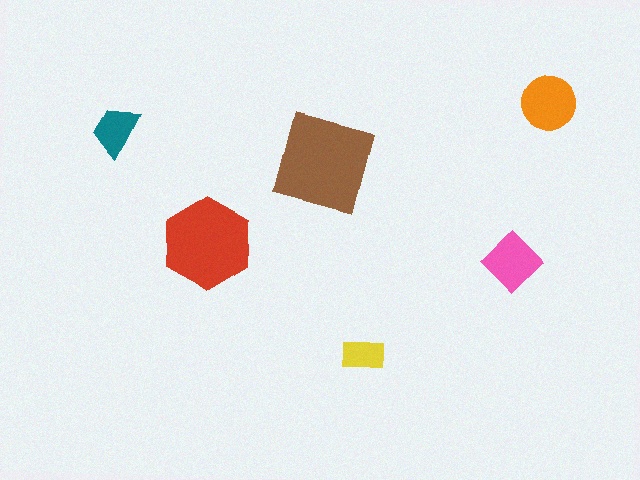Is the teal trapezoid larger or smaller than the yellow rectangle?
Larger.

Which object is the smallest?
The yellow rectangle.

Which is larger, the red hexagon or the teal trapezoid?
The red hexagon.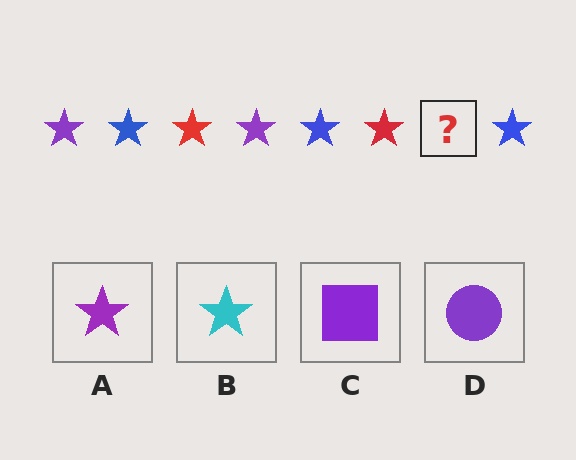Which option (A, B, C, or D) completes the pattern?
A.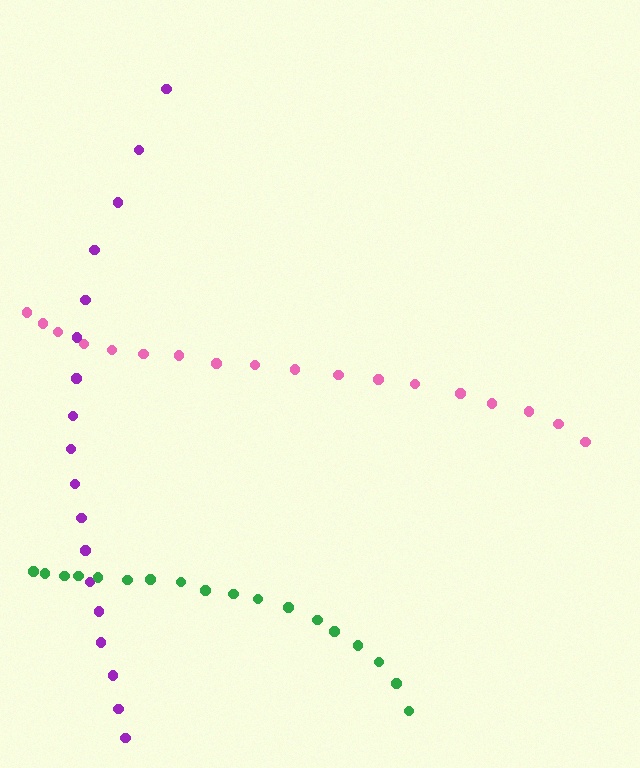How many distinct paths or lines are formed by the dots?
There are 3 distinct paths.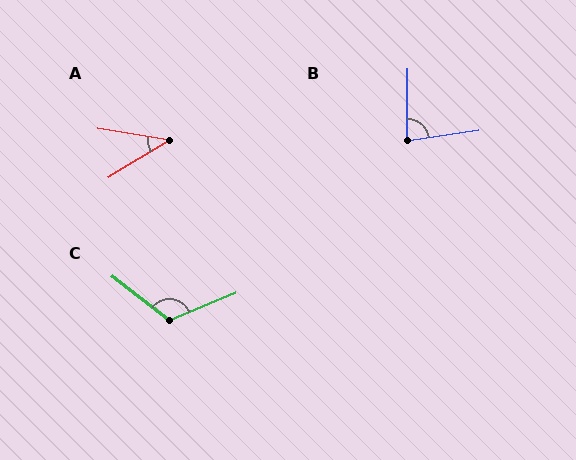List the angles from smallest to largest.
A (41°), B (81°), C (120°).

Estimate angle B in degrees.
Approximately 81 degrees.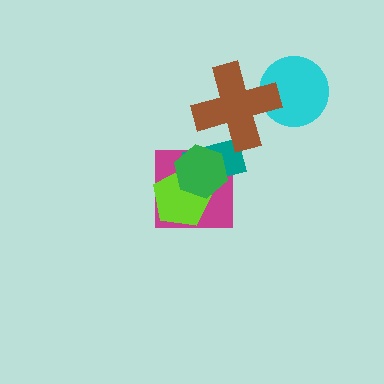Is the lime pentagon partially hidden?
Yes, it is partially covered by another shape.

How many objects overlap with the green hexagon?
3 objects overlap with the green hexagon.